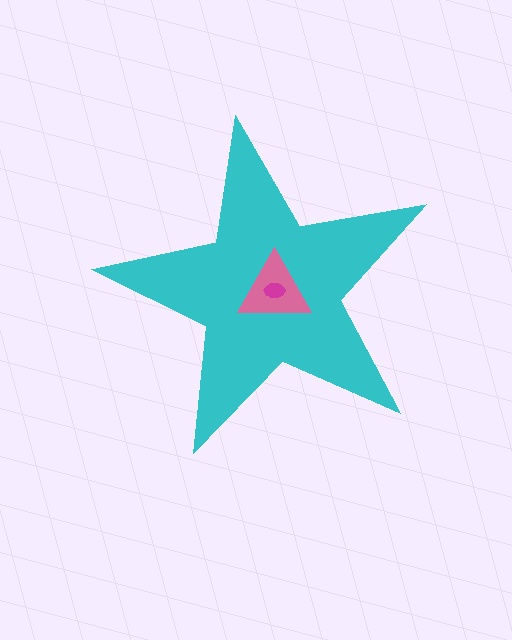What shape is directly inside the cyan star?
The pink triangle.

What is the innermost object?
The magenta ellipse.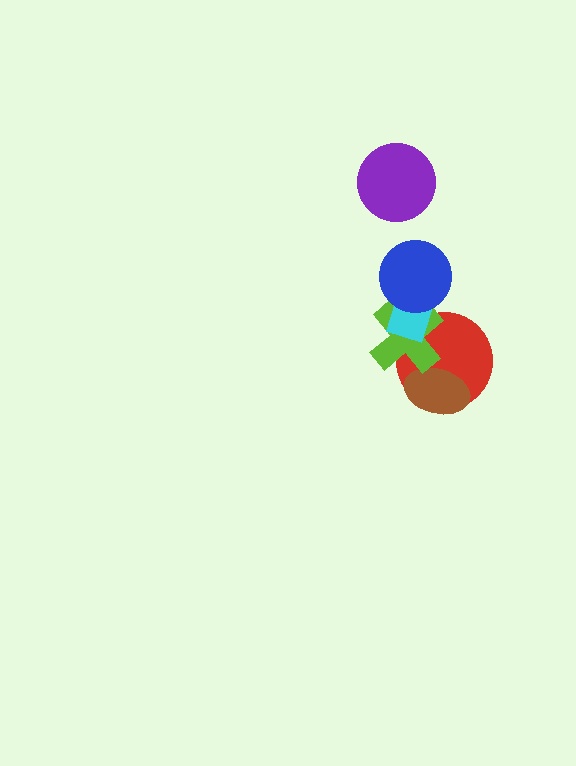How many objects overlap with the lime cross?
4 objects overlap with the lime cross.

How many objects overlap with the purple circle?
0 objects overlap with the purple circle.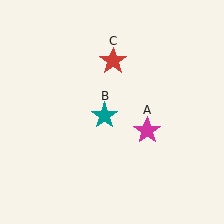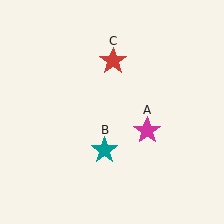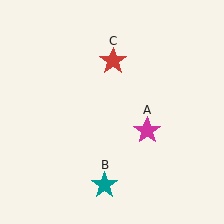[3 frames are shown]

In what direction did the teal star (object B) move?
The teal star (object B) moved down.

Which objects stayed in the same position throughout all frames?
Magenta star (object A) and red star (object C) remained stationary.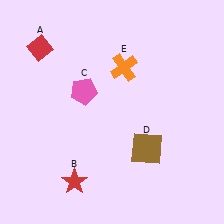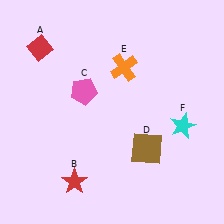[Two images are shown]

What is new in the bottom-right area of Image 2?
A cyan star (F) was added in the bottom-right area of Image 2.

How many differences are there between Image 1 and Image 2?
There is 1 difference between the two images.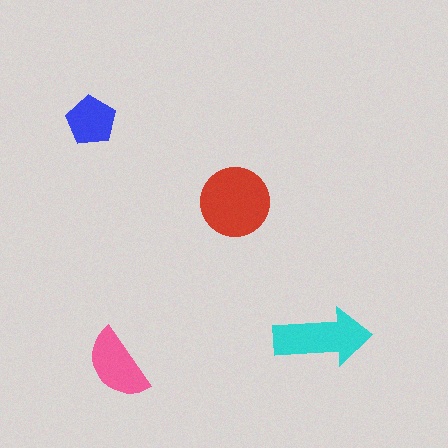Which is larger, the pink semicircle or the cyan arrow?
The cyan arrow.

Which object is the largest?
The red circle.